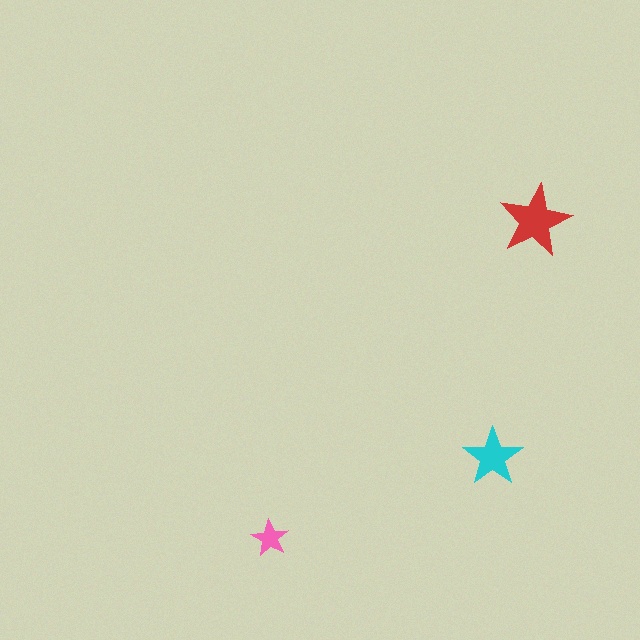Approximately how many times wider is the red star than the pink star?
About 2 times wider.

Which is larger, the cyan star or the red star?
The red one.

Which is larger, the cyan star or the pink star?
The cyan one.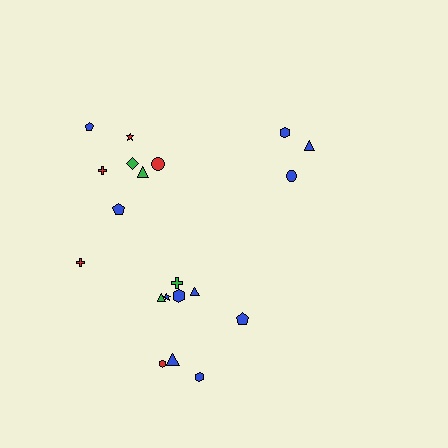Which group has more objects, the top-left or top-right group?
The top-left group.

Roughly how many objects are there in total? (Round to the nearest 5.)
Roughly 20 objects in total.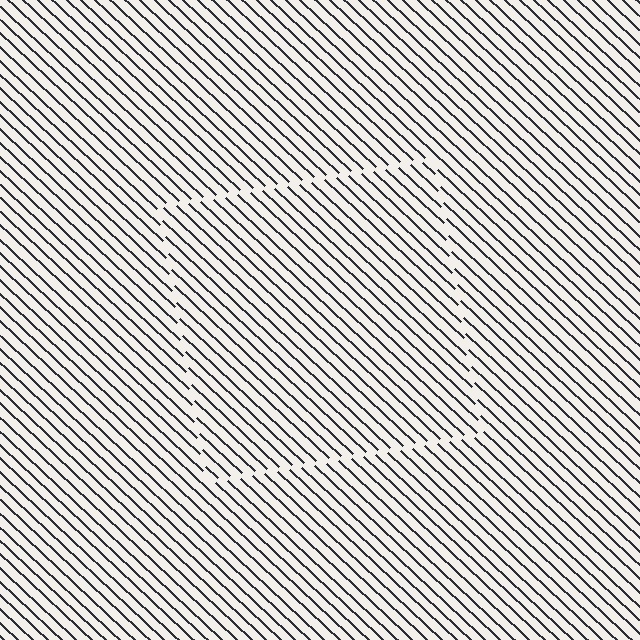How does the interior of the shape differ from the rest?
The interior of the shape contains the same grating, shifted by half a period — the contour is defined by the phase discontinuity where line-ends from the inner and outer gratings abut.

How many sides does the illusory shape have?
4 sides — the line-ends trace a square.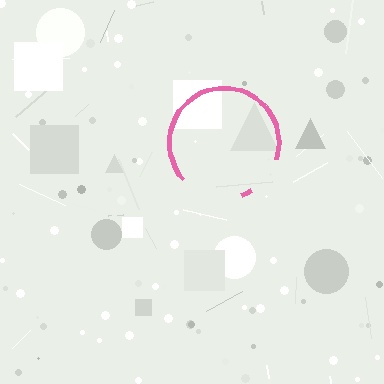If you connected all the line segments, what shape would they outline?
They would outline a circle.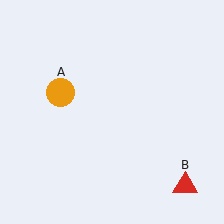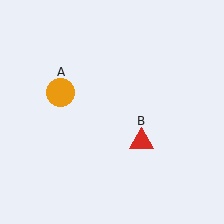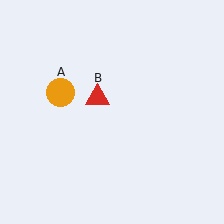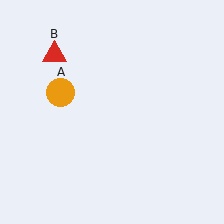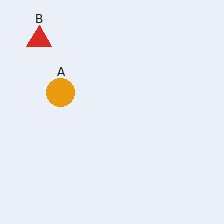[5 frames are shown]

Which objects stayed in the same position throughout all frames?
Orange circle (object A) remained stationary.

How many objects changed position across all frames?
1 object changed position: red triangle (object B).